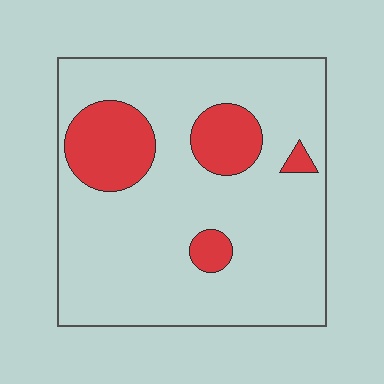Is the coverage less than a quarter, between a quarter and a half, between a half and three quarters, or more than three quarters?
Less than a quarter.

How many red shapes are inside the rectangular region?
4.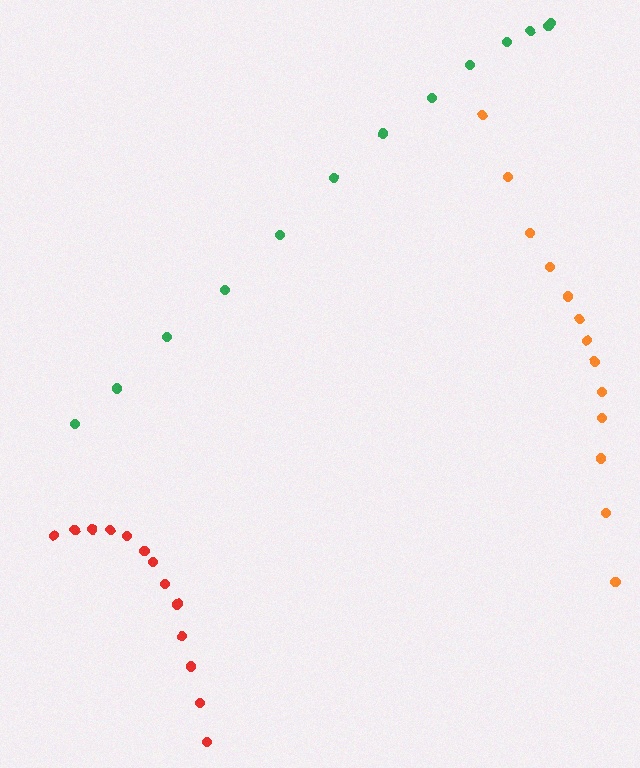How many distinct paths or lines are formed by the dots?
There are 3 distinct paths.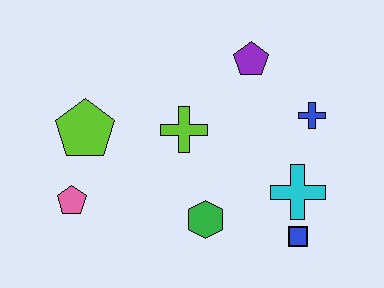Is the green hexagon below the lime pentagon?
Yes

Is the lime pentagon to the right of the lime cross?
No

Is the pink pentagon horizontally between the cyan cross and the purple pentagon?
No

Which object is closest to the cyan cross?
The blue square is closest to the cyan cross.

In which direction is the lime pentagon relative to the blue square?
The lime pentagon is to the left of the blue square.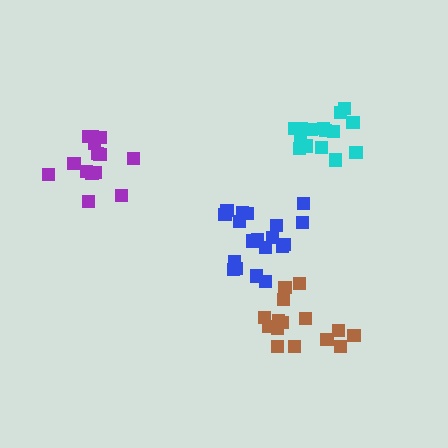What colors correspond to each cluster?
The clusters are colored: blue, brown, purple, cyan.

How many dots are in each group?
Group 1: 19 dots, Group 2: 15 dots, Group 3: 15 dots, Group 4: 15 dots (64 total).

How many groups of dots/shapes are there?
There are 4 groups.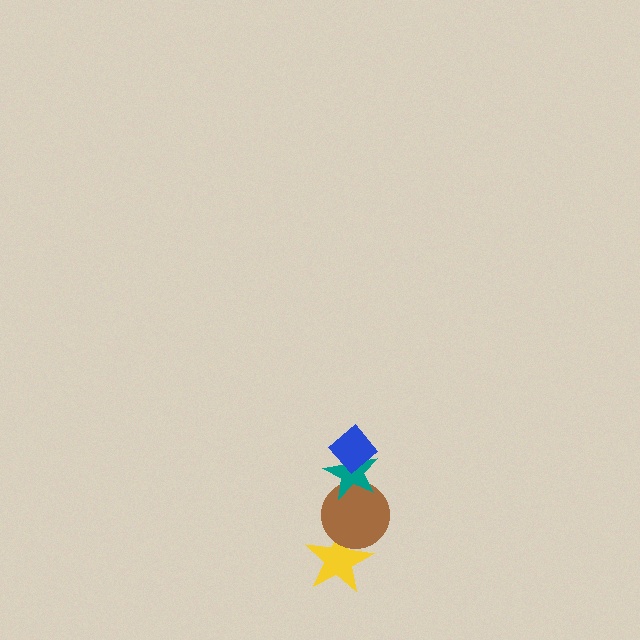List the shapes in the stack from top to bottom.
From top to bottom: the blue diamond, the teal star, the brown circle, the yellow star.